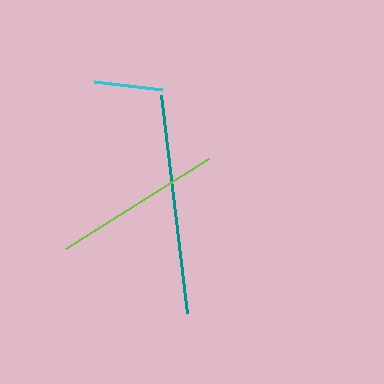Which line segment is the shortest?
The cyan line is the shortest at approximately 69 pixels.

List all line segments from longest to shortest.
From longest to shortest: teal, lime, cyan.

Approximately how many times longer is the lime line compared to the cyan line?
The lime line is approximately 2.4 times the length of the cyan line.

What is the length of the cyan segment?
The cyan segment is approximately 69 pixels long.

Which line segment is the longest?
The teal line is the longest at approximately 220 pixels.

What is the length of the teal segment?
The teal segment is approximately 220 pixels long.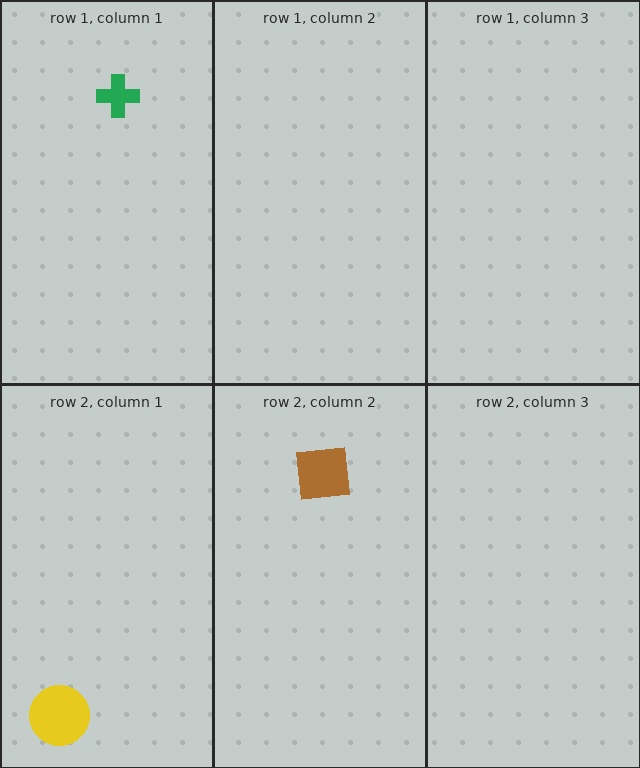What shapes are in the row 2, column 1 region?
The yellow circle.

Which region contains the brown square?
The row 2, column 2 region.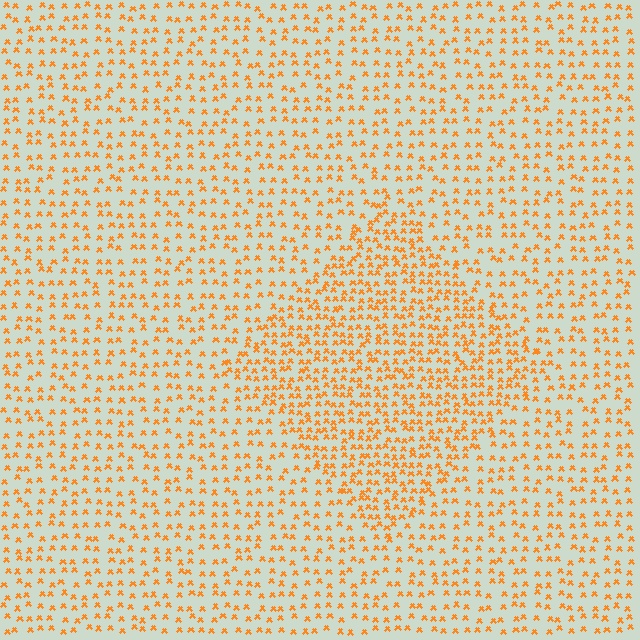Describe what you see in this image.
The image contains small orange elements arranged at two different densities. A diamond-shaped region is visible where the elements are more densely packed than the surrounding area.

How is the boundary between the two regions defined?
The boundary is defined by a change in element density (approximately 1.8x ratio). All elements are the same color, size, and shape.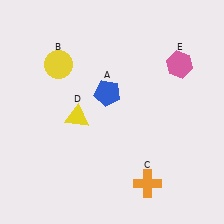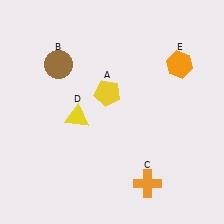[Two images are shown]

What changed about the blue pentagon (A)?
In Image 1, A is blue. In Image 2, it changed to yellow.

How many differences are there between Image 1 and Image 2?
There are 3 differences between the two images.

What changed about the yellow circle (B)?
In Image 1, B is yellow. In Image 2, it changed to brown.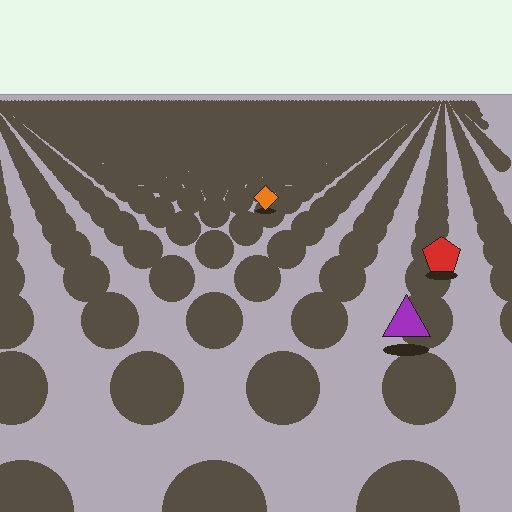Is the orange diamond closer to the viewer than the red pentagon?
No. The red pentagon is closer — you can tell from the texture gradient: the ground texture is coarser near it.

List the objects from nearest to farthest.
From nearest to farthest: the purple triangle, the red pentagon, the orange diamond.